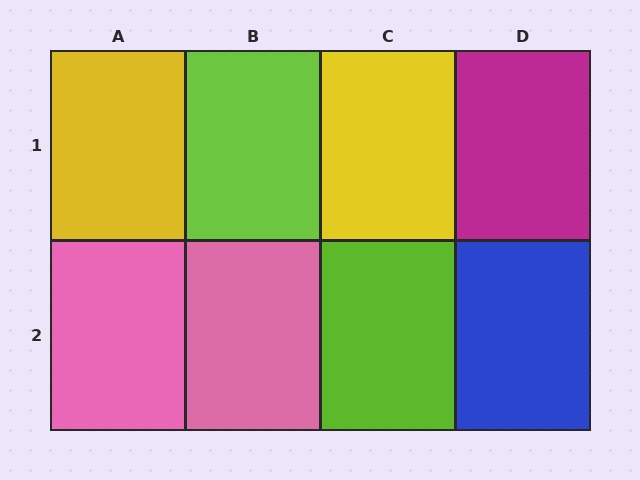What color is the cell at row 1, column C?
Yellow.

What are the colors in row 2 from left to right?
Pink, pink, lime, blue.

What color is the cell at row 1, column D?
Magenta.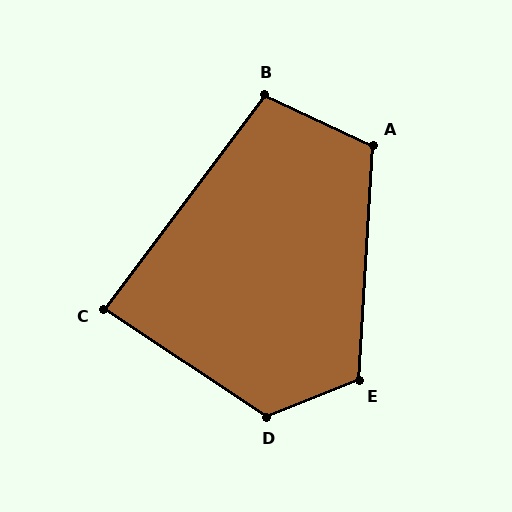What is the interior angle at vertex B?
Approximately 102 degrees (obtuse).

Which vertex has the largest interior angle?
D, at approximately 125 degrees.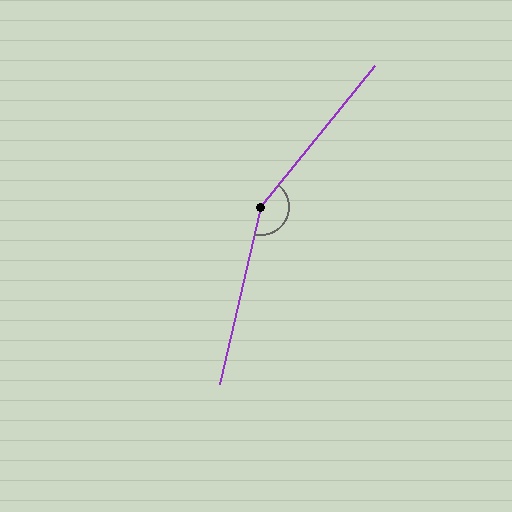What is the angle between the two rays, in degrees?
Approximately 154 degrees.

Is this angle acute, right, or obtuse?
It is obtuse.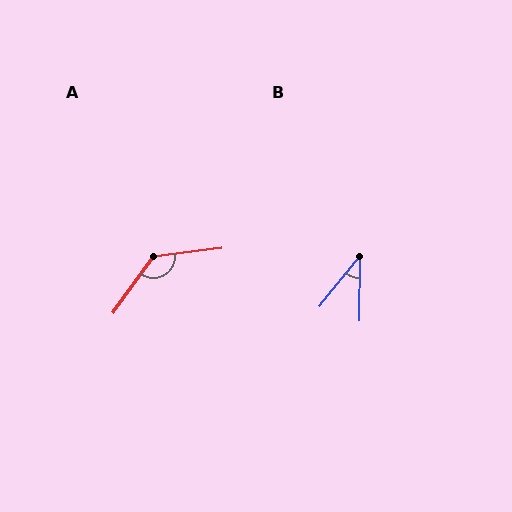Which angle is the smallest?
B, at approximately 39 degrees.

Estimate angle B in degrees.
Approximately 39 degrees.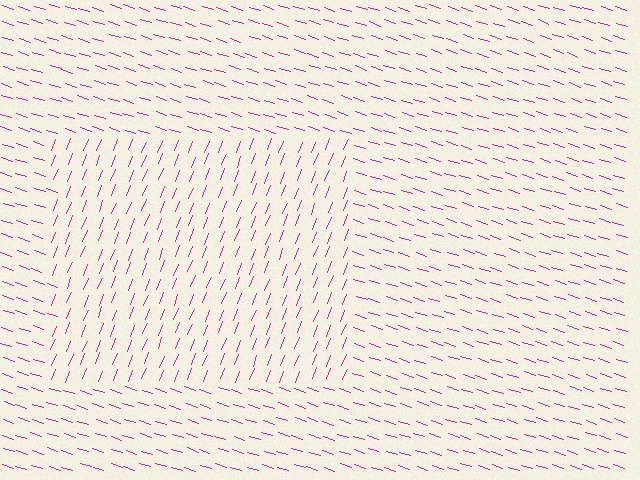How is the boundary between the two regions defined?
The boundary is defined purely by a change in line orientation (approximately 87 degrees difference). All lines are the same color and thickness.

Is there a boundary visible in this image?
Yes, there is a texture boundary formed by a change in line orientation.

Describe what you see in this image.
The image is filled with small magenta line segments. A rectangle region in the image has lines oriented differently from the surrounding lines, creating a visible texture boundary.